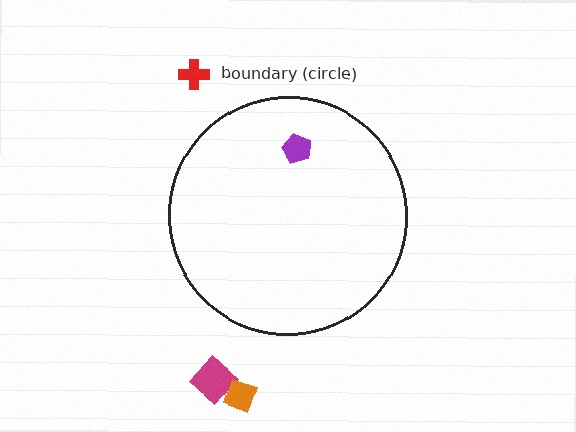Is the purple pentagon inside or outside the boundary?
Inside.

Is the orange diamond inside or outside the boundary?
Outside.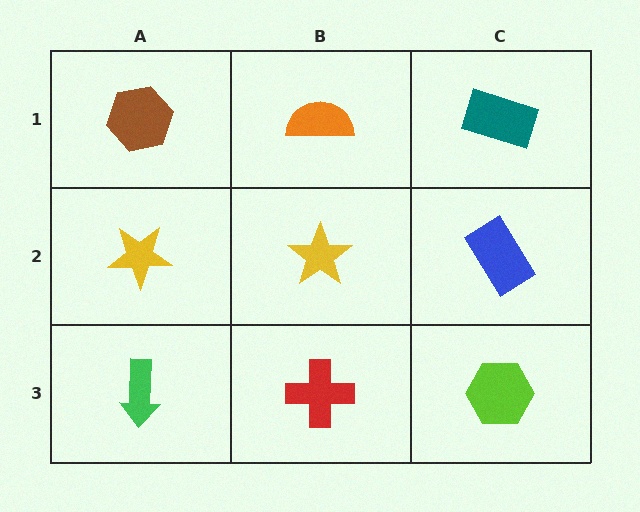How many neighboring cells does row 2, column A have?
3.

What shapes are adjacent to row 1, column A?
A yellow star (row 2, column A), an orange semicircle (row 1, column B).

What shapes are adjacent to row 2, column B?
An orange semicircle (row 1, column B), a red cross (row 3, column B), a yellow star (row 2, column A), a blue rectangle (row 2, column C).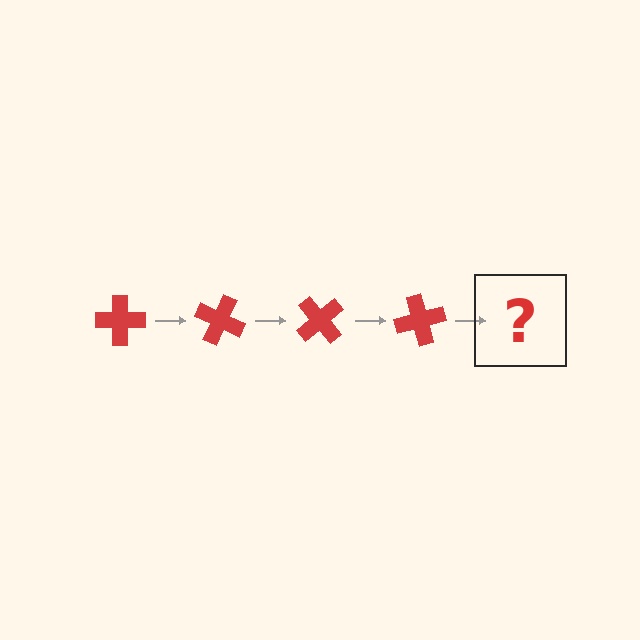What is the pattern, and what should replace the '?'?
The pattern is that the cross rotates 25 degrees each step. The '?' should be a red cross rotated 100 degrees.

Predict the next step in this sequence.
The next step is a red cross rotated 100 degrees.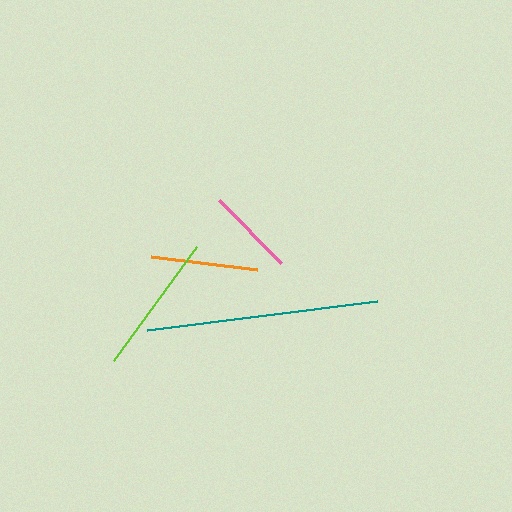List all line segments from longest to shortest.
From longest to shortest: teal, lime, orange, pink.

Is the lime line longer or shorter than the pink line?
The lime line is longer than the pink line.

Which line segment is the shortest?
The pink line is the shortest at approximately 88 pixels.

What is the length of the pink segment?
The pink segment is approximately 88 pixels long.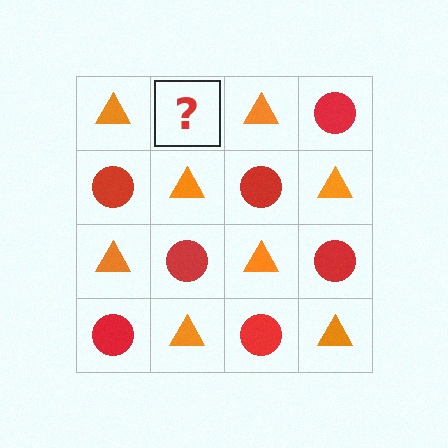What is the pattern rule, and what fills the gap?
The rule is that it alternates orange triangle and red circle in a checkerboard pattern. The gap should be filled with a red circle.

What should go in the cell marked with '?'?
The missing cell should contain a red circle.